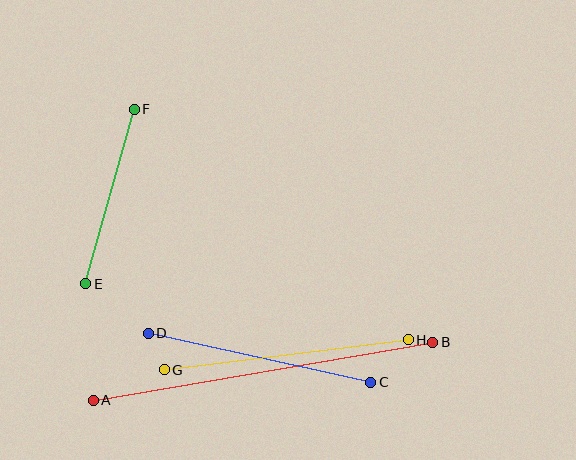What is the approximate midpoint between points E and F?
The midpoint is at approximately (110, 196) pixels.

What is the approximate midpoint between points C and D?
The midpoint is at approximately (260, 358) pixels.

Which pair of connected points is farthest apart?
Points A and B are farthest apart.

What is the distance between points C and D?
The distance is approximately 228 pixels.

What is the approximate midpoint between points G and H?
The midpoint is at approximately (286, 355) pixels.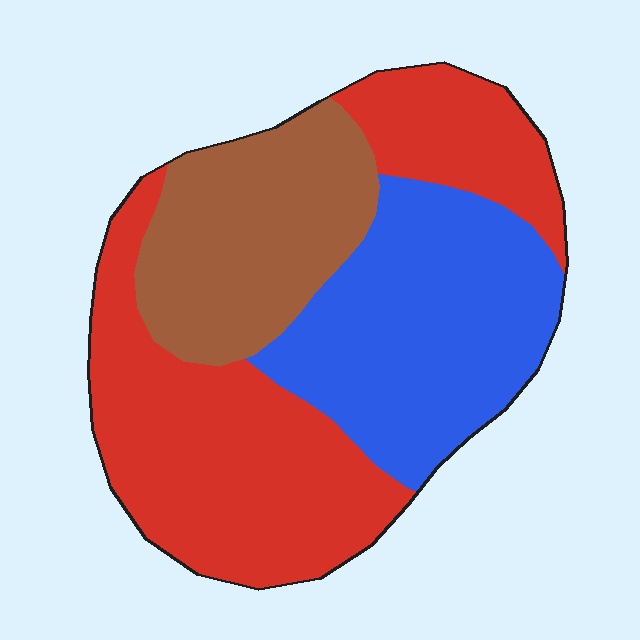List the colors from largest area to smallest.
From largest to smallest: red, blue, brown.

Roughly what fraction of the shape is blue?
Blue covers 31% of the shape.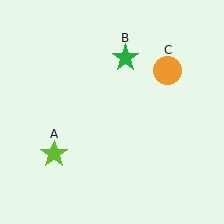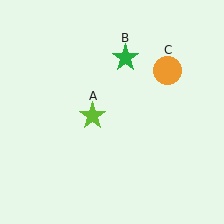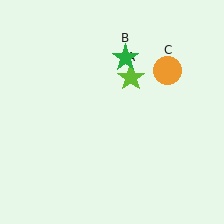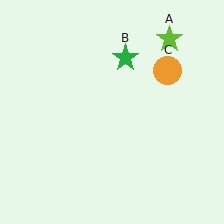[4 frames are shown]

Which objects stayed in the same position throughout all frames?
Green star (object B) and orange circle (object C) remained stationary.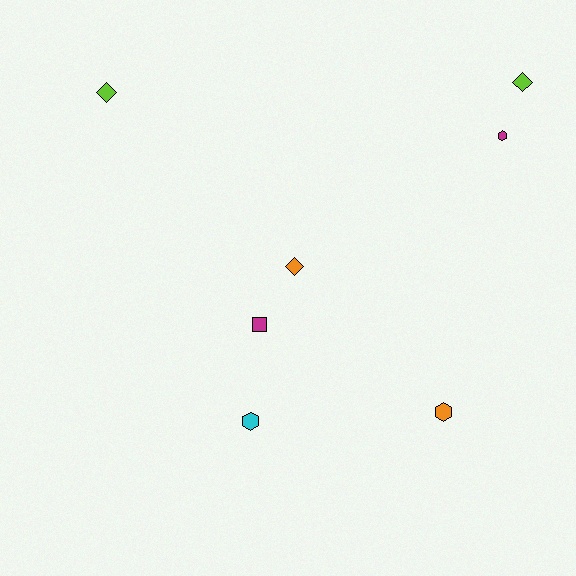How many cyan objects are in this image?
There is 1 cyan object.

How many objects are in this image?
There are 7 objects.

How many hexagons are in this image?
There are 3 hexagons.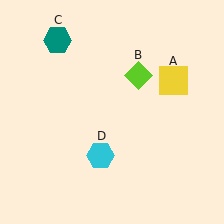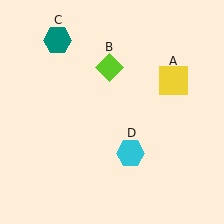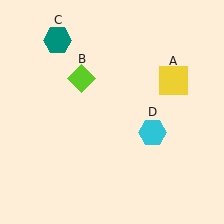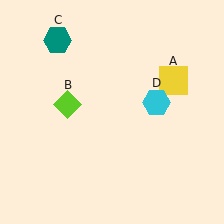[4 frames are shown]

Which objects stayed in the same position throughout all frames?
Yellow square (object A) and teal hexagon (object C) remained stationary.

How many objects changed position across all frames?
2 objects changed position: lime diamond (object B), cyan hexagon (object D).